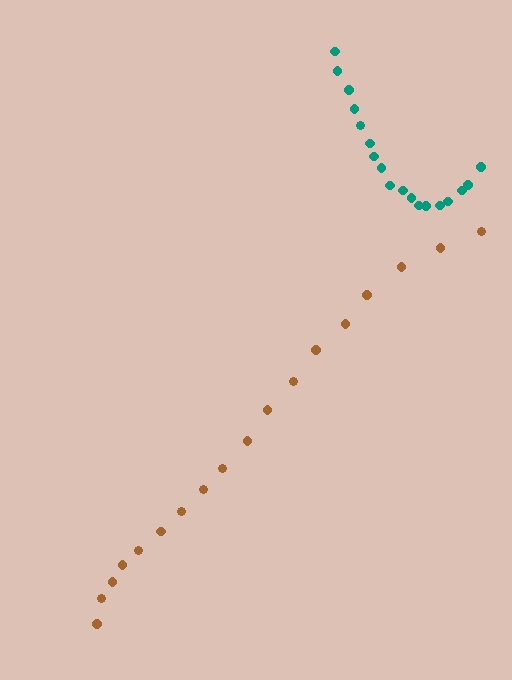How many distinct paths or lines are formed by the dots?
There are 2 distinct paths.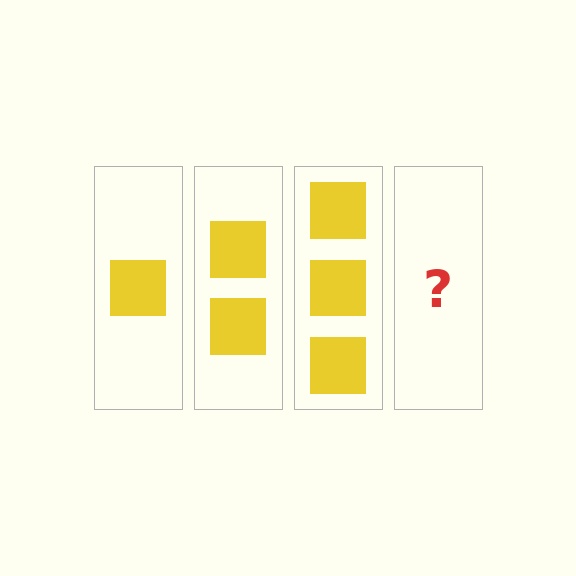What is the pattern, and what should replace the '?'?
The pattern is that each step adds one more square. The '?' should be 4 squares.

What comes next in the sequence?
The next element should be 4 squares.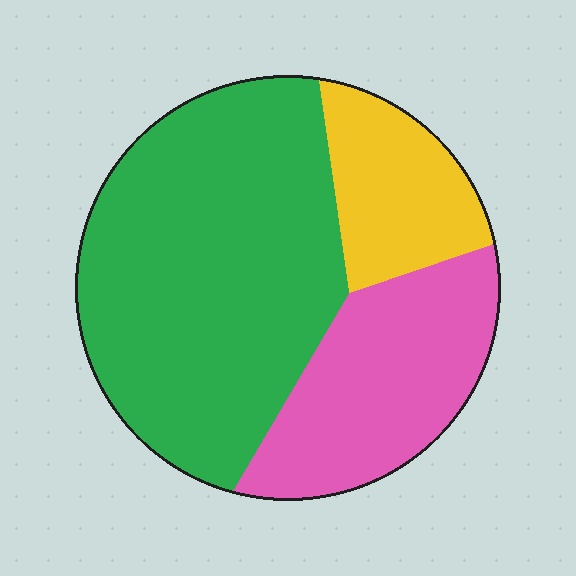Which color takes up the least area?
Yellow, at roughly 15%.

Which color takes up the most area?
Green, at roughly 55%.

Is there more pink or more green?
Green.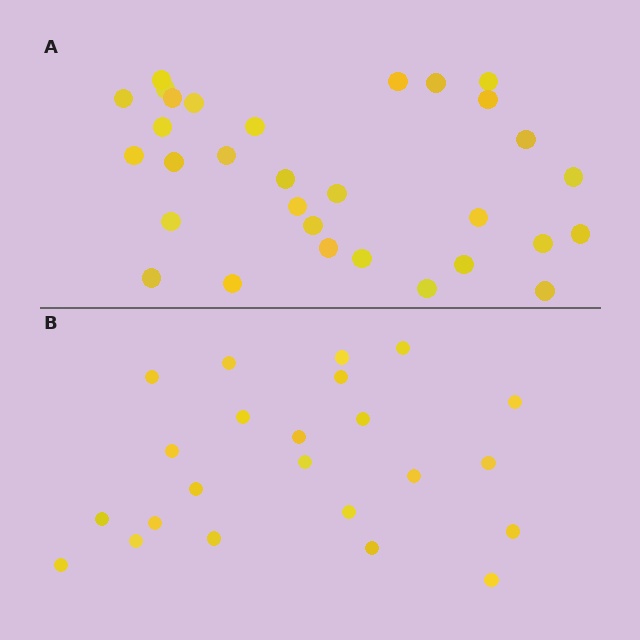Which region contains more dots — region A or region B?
Region A (the top region) has more dots.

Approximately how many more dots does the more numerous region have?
Region A has roughly 8 or so more dots than region B.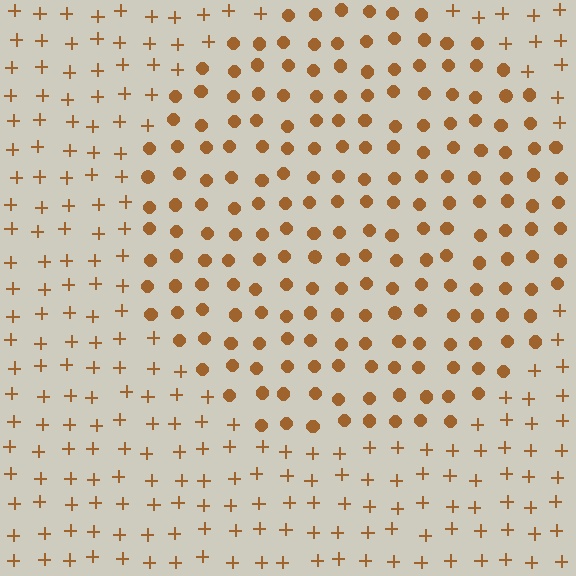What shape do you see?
I see a circle.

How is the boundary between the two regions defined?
The boundary is defined by a change in element shape: circles inside vs. plus signs outside. All elements share the same color and spacing.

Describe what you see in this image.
The image is filled with small brown elements arranged in a uniform grid. A circle-shaped region contains circles, while the surrounding area contains plus signs. The boundary is defined purely by the change in element shape.